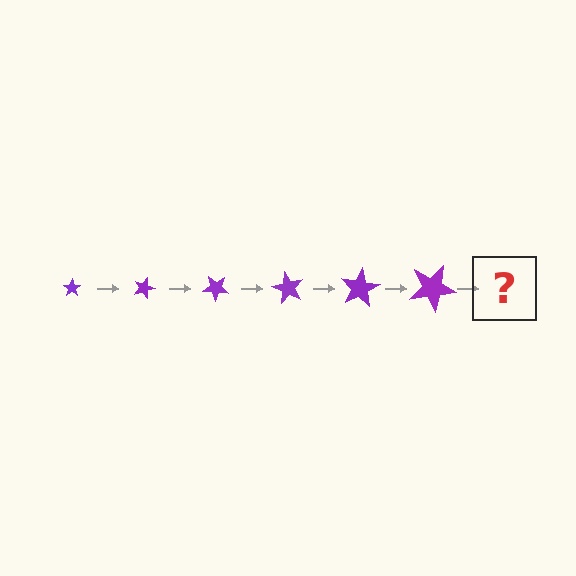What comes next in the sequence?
The next element should be a star, larger than the previous one and rotated 120 degrees from the start.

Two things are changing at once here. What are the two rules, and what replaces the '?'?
The two rules are that the star grows larger each step and it rotates 20 degrees each step. The '?' should be a star, larger than the previous one and rotated 120 degrees from the start.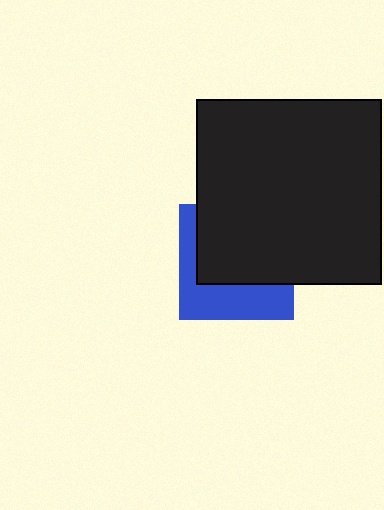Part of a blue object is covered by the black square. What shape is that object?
It is a square.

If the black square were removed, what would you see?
You would see the complete blue square.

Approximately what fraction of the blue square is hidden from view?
Roughly 61% of the blue square is hidden behind the black square.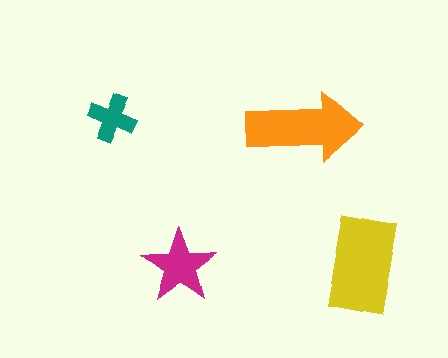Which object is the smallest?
The teal cross.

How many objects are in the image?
There are 4 objects in the image.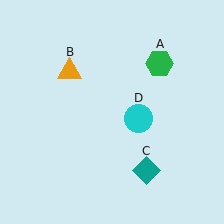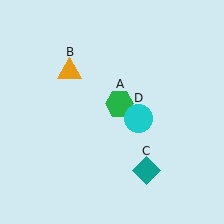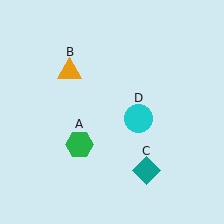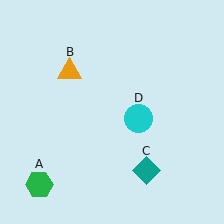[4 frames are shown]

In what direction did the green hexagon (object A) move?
The green hexagon (object A) moved down and to the left.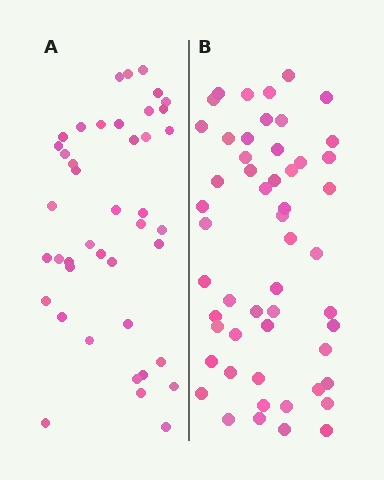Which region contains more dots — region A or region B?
Region B (the right region) has more dots.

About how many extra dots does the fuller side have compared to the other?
Region B has roughly 12 or so more dots than region A.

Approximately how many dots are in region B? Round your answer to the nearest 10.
About 50 dots. (The exact count is 53, which rounds to 50.)